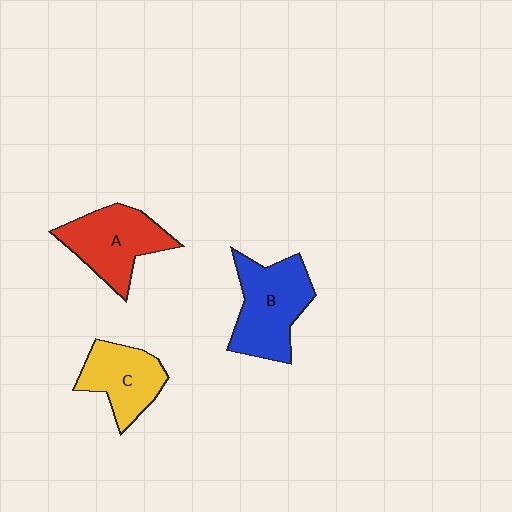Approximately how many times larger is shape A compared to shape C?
Approximately 1.2 times.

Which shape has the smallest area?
Shape C (yellow).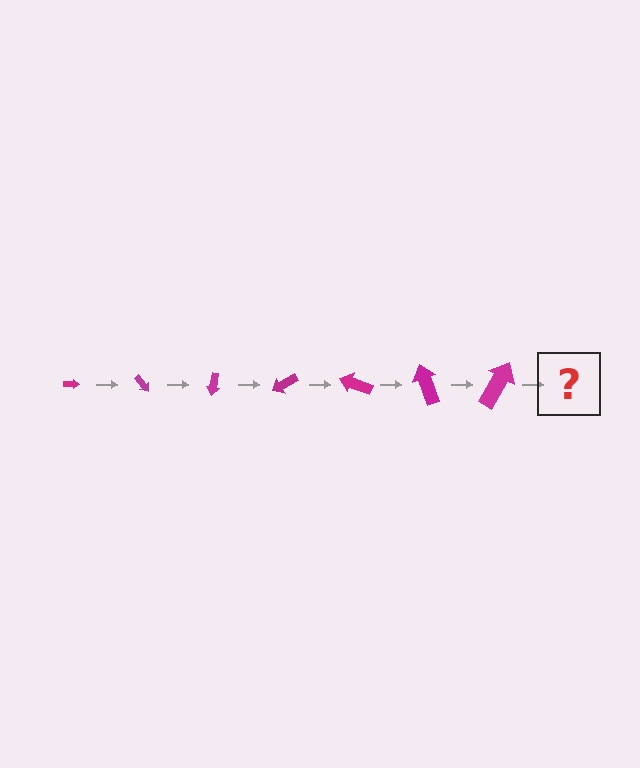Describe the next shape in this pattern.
It should be an arrow, larger than the previous one and rotated 350 degrees from the start.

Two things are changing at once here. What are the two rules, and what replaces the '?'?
The two rules are that the arrow grows larger each step and it rotates 50 degrees each step. The '?' should be an arrow, larger than the previous one and rotated 350 degrees from the start.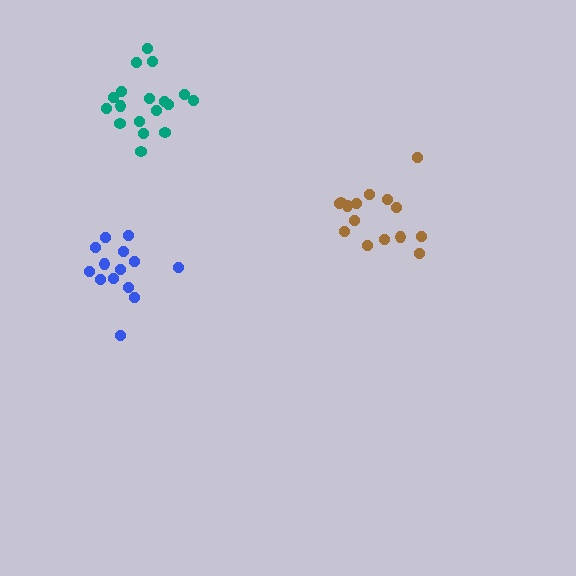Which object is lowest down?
The blue cluster is bottommost.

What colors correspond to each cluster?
The clusters are colored: brown, blue, teal.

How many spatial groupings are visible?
There are 3 spatial groupings.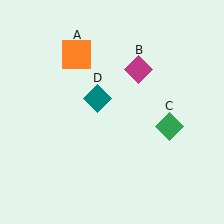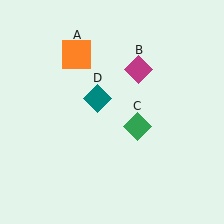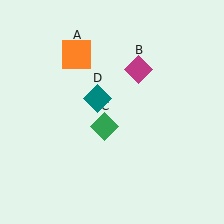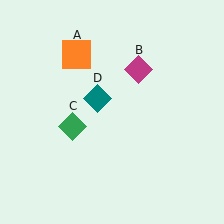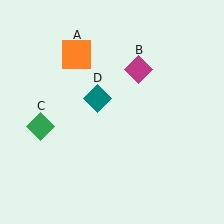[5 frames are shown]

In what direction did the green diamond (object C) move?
The green diamond (object C) moved left.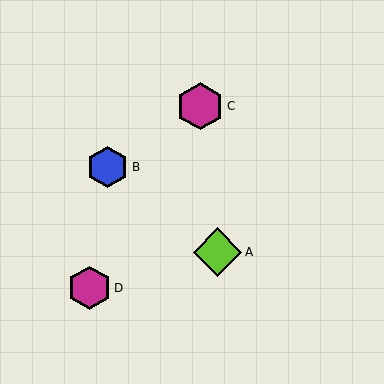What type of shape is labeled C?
Shape C is a magenta hexagon.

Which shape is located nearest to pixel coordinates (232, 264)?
The lime diamond (labeled A) at (217, 252) is nearest to that location.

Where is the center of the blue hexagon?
The center of the blue hexagon is at (108, 167).